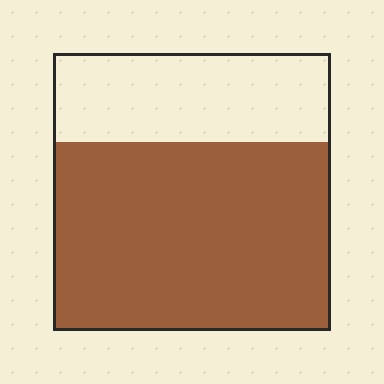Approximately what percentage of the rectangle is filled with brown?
Approximately 70%.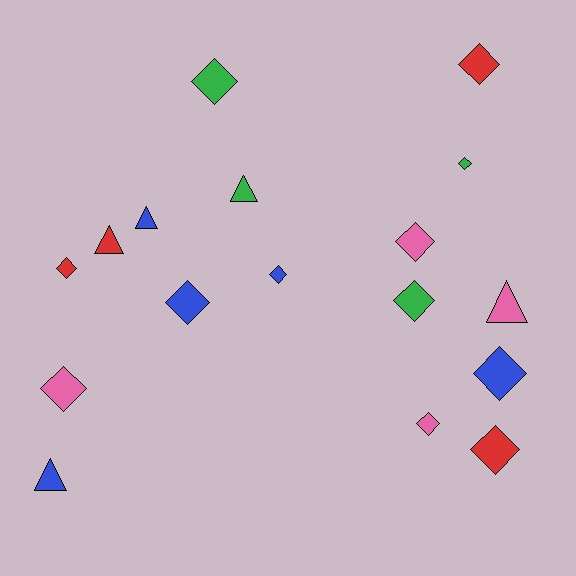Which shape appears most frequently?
Diamond, with 12 objects.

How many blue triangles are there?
There are 2 blue triangles.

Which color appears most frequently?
Blue, with 5 objects.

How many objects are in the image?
There are 17 objects.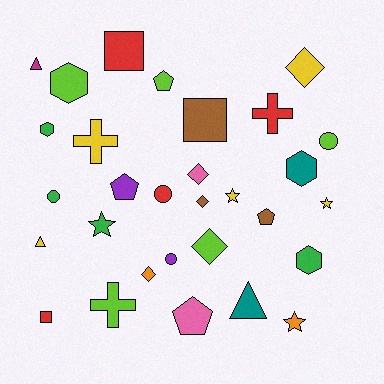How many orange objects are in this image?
There are 2 orange objects.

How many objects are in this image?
There are 30 objects.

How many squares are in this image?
There are 3 squares.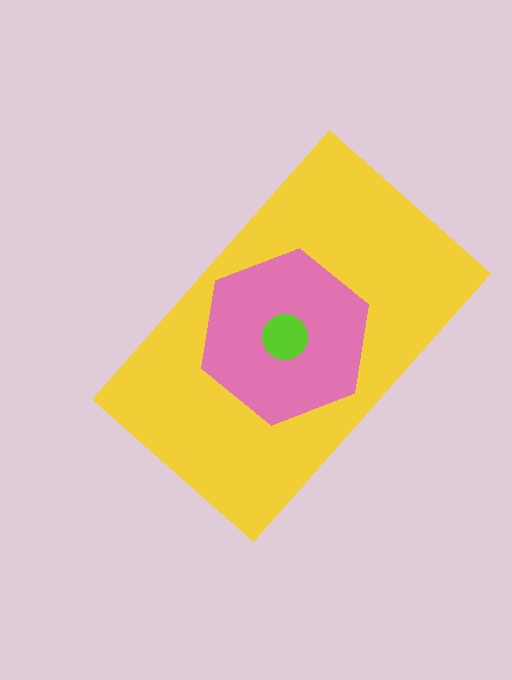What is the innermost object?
The lime circle.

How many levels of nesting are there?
3.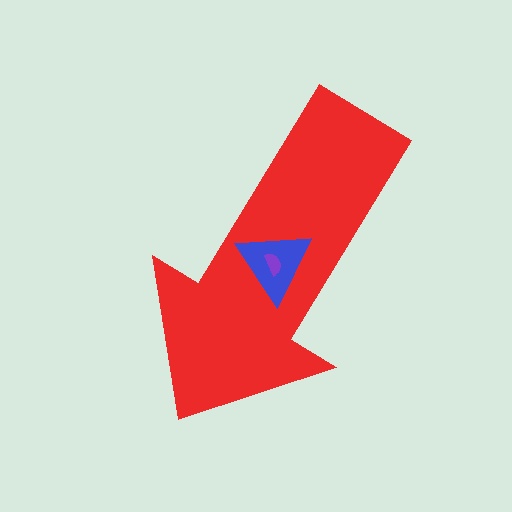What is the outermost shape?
The red arrow.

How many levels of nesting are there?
3.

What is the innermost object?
The purple semicircle.